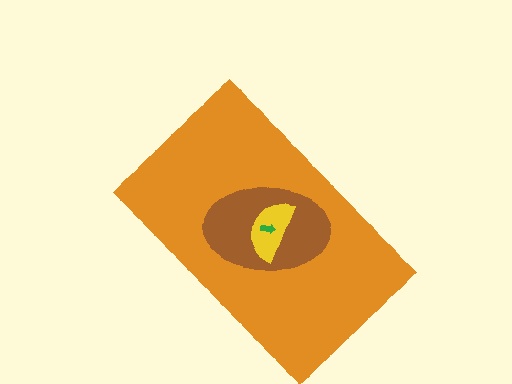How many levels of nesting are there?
4.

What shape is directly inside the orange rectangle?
The brown ellipse.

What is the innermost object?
The green arrow.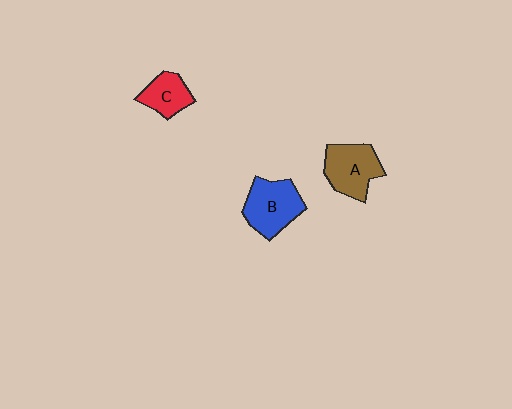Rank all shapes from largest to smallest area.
From largest to smallest: B (blue), A (brown), C (red).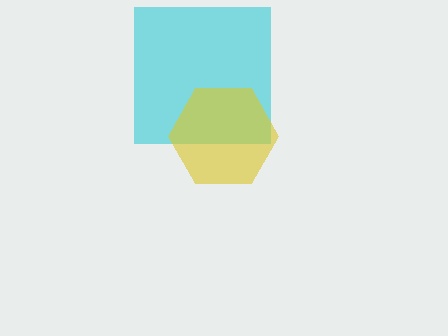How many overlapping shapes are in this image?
There are 2 overlapping shapes in the image.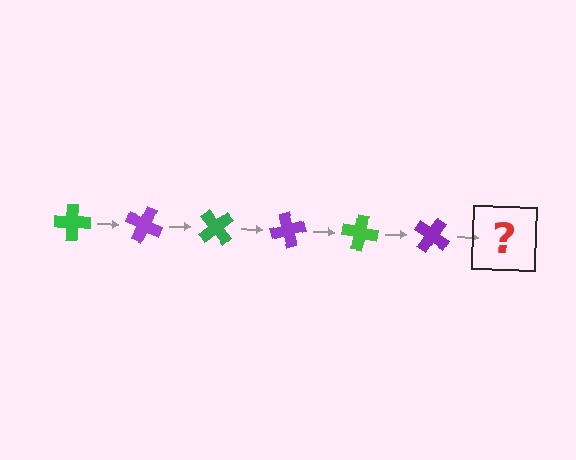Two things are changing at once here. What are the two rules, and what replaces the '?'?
The two rules are that it rotates 25 degrees each step and the color cycles through green and purple. The '?' should be a green cross, rotated 150 degrees from the start.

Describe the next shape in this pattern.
It should be a green cross, rotated 150 degrees from the start.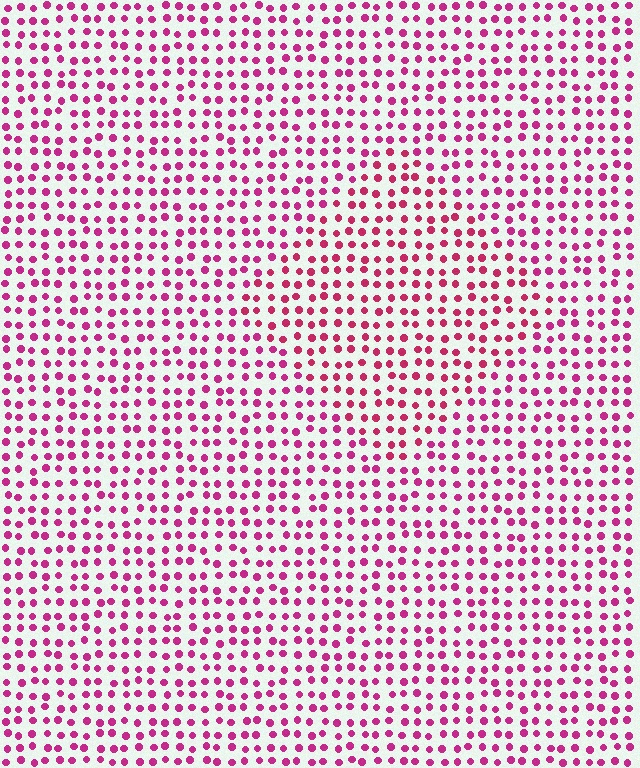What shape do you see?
I see a diamond.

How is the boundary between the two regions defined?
The boundary is defined purely by a slight shift in hue (about 16 degrees). Spacing, size, and orientation are identical on both sides.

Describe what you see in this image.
The image is filled with small magenta elements in a uniform arrangement. A diamond-shaped region is visible where the elements are tinted to a slightly different hue, forming a subtle color boundary.